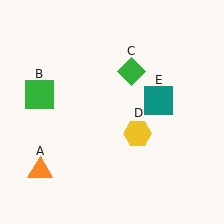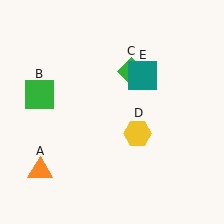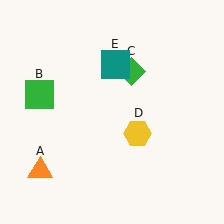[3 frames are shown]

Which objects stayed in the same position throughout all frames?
Orange triangle (object A) and green square (object B) and green diamond (object C) and yellow hexagon (object D) remained stationary.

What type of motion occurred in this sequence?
The teal square (object E) rotated counterclockwise around the center of the scene.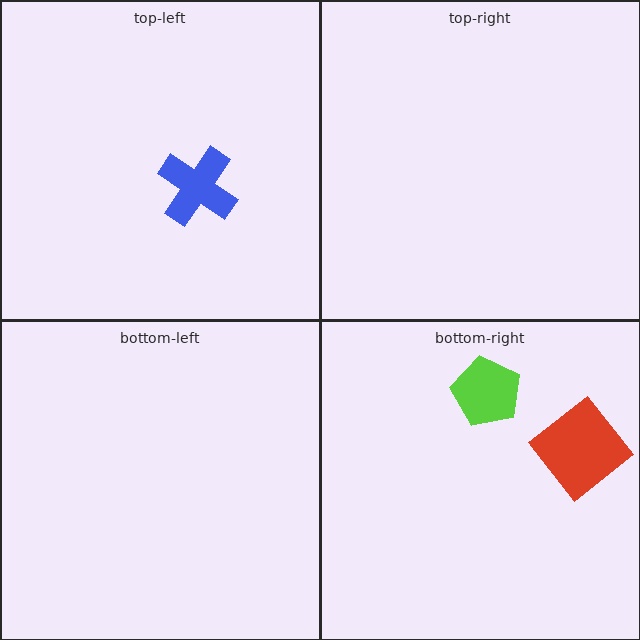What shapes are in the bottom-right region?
The lime pentagon, the red diamond.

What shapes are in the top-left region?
The blue cross.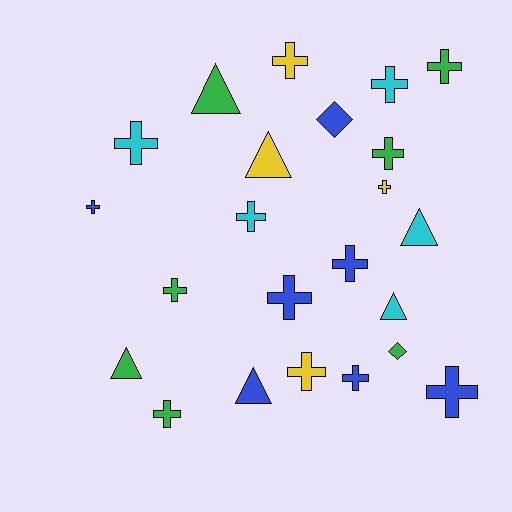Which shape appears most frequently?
Cross, with 15 objects.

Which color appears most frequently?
Blue, with 7 objects.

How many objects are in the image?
There are 23 objects.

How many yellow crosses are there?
There are 3 yellow crosses.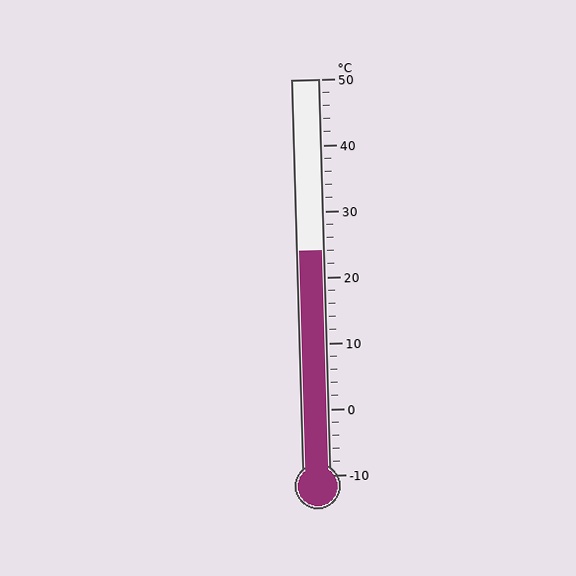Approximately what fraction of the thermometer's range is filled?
The thermometer is filled to approximately 55% of its range.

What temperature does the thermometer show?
The thermometer shows approximately 24°C.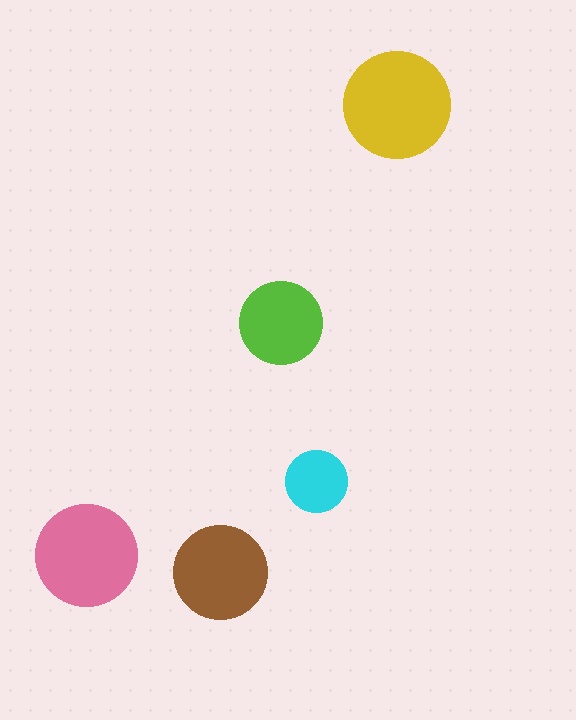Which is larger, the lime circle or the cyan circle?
The lime one.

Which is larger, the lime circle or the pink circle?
The pink one.